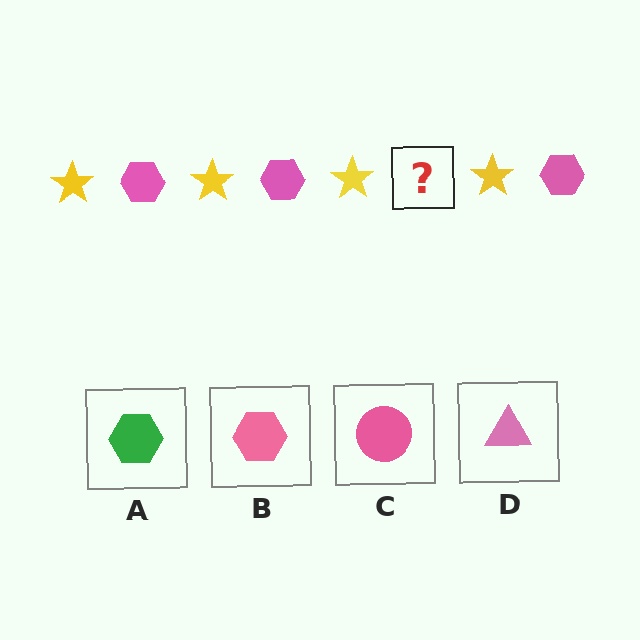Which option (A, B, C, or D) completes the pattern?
B.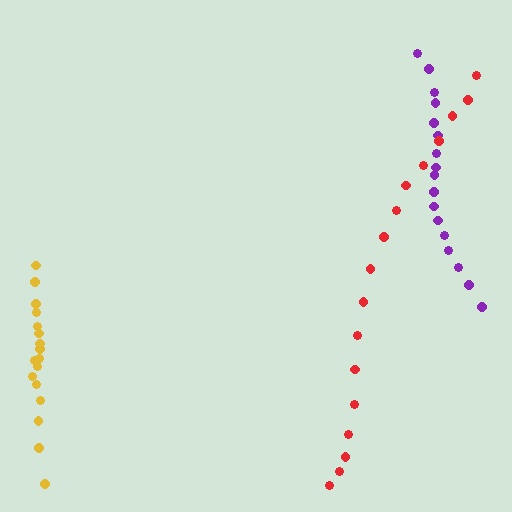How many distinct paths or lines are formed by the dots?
There are 3 distinct paths.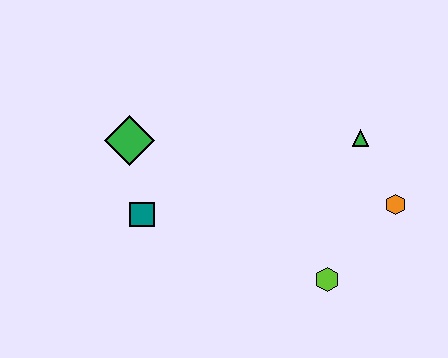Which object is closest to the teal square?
The green diamond is closest to the teal square.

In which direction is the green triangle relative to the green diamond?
The green triangle is to the right of the green diamond.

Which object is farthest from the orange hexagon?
The green diamond is farthest from the orange hexagon.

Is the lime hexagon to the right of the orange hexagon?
No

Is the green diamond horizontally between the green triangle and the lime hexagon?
No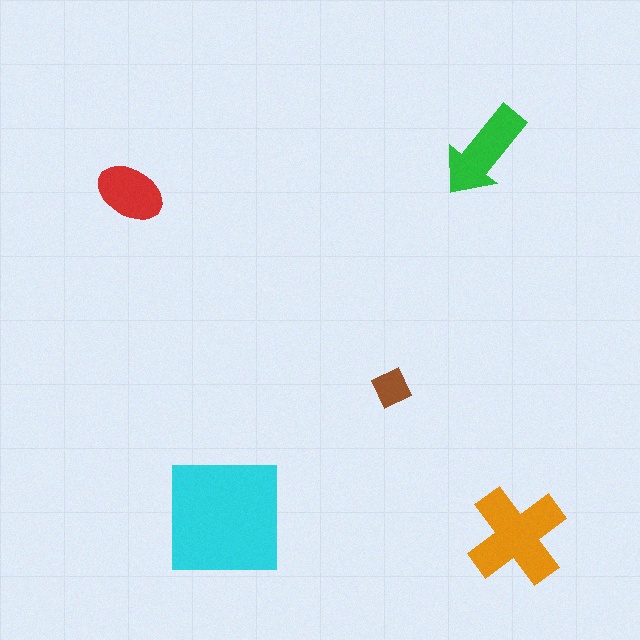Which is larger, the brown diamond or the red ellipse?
The red ellipse.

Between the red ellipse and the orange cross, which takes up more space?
The orange cross.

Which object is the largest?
The cyan square.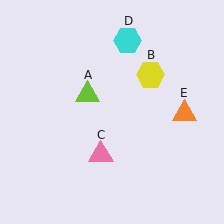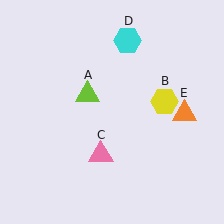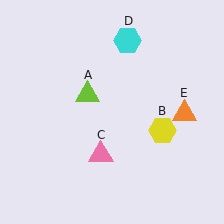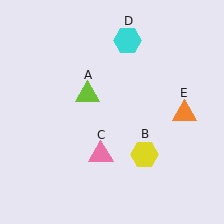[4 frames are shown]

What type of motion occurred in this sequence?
The yellow hexagon (object B) rotated clockwise around the center of the scene.